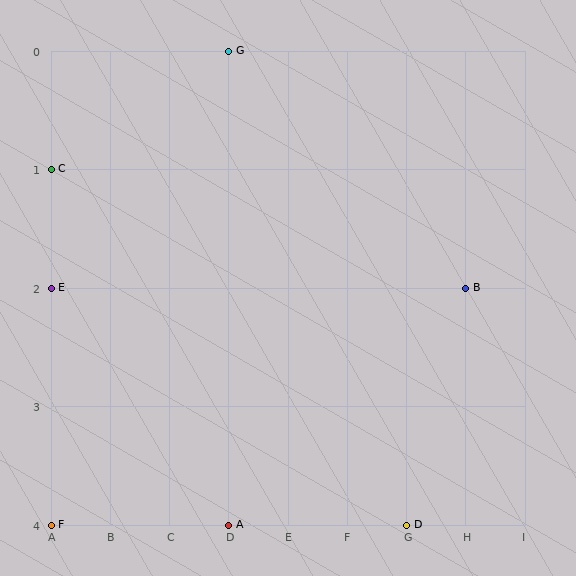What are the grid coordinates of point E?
Point E is at grid coordinates (A, 2).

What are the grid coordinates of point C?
Point C is at grid coordinates (A, 1).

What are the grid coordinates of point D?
Point D is at grid coordinates (G, 4).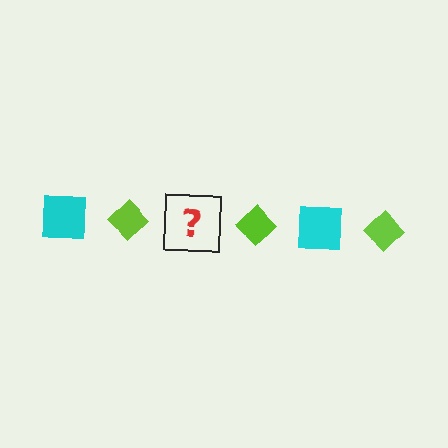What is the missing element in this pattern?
The missing element is a cyan square.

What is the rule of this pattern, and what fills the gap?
The rule is that the pattern alternates between cyan square and lime diamond. The gap should be filled with a cyan square.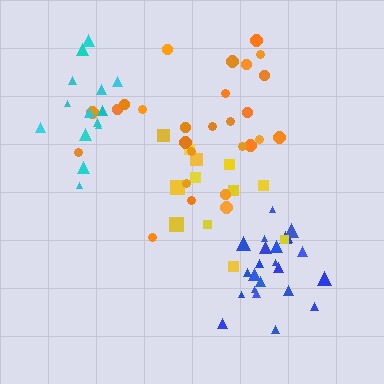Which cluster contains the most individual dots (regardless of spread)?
Orange (27).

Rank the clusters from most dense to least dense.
blue, cyan, orange, yellow.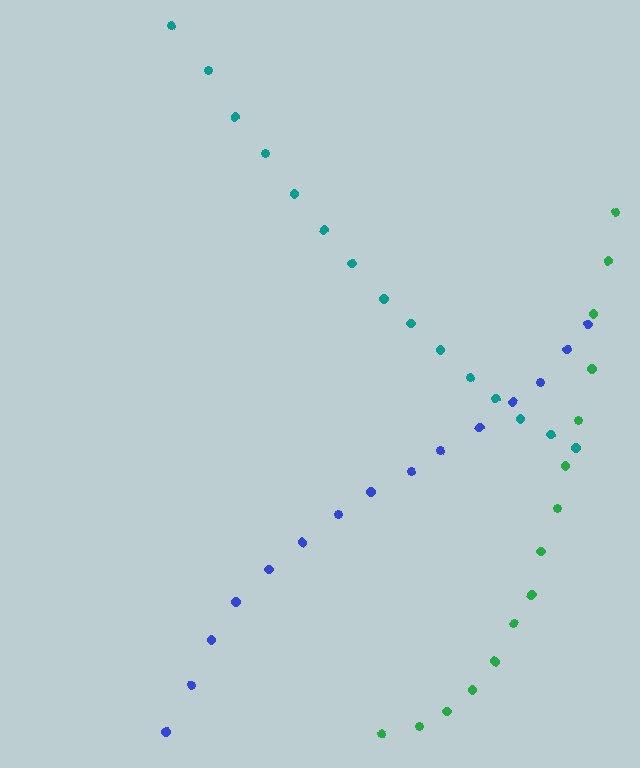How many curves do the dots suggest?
There are 3 distinct paths.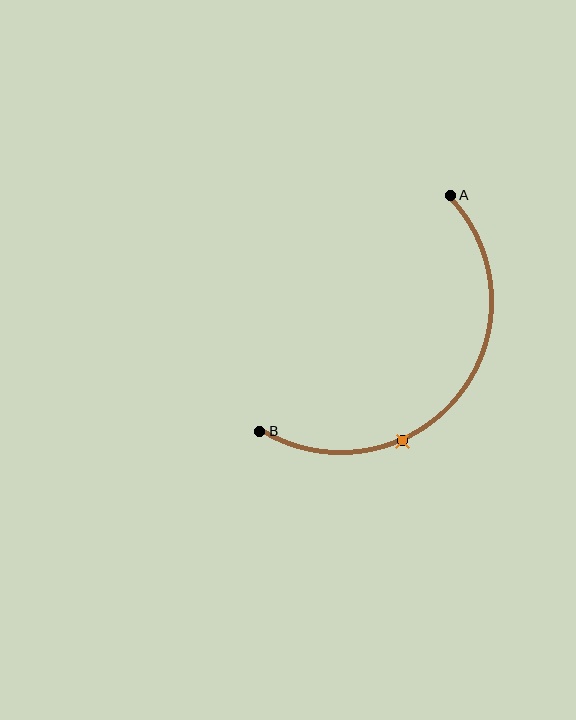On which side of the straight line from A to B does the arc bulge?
The arc bulges below and to the right of the straight line connecting A and B.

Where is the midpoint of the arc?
The arc midpoint is the point on the curve farthest from the straight line joining A and B. It sits below and to the right of that line.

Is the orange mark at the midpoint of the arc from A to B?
No. The orange mark lies on the arc but is closer to endpoint B. The arc midpoint would be at the point on the curve equidistant along the arc from both A and B.